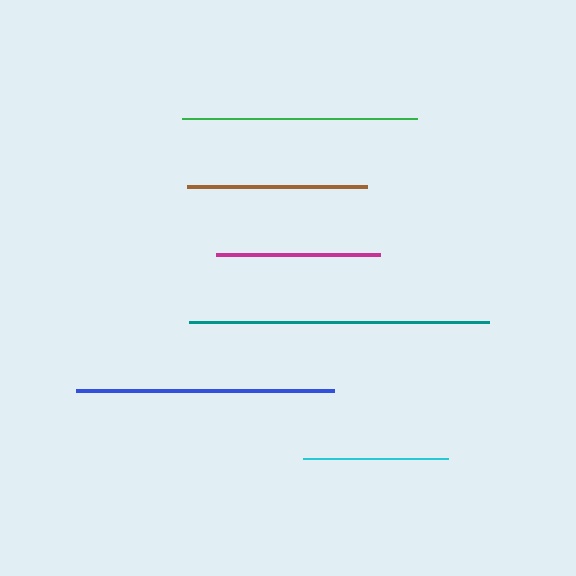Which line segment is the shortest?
The cyan line is the shortest at approximately 145 pixels.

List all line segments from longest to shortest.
From longest to shortest: teal, blue, green, brown, magenta, cyan.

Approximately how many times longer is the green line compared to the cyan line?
The green line is approximately 1.6 times the length of the cyan line.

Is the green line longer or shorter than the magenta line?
The green line is longer than the magenta line.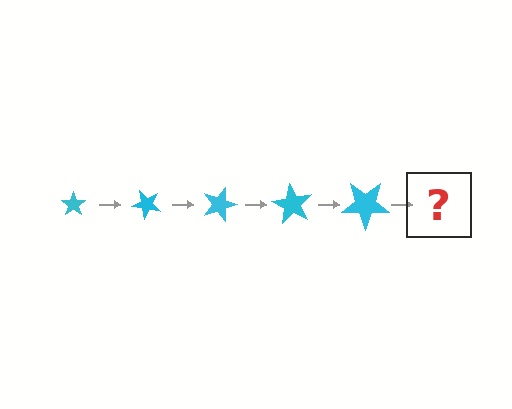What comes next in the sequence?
The next element should be a star, larger than the previous one and rotated 225 degrees from the start.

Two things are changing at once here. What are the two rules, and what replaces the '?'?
The two rules are that the star grows larger each step and it rotates 45 degrees each step. The '?' should be a star, larger than the previous one and rotated 225 degrees from the start.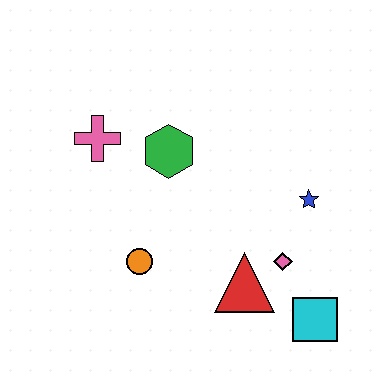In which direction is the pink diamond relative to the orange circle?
The pink diamond is to the right of the orange circle.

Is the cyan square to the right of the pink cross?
Yes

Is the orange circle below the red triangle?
No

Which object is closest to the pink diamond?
The red triangle is closest to the pink diamond.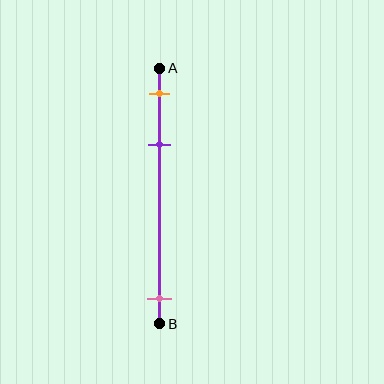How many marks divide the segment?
There are 3 marks dividing the segment.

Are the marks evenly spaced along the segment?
No, the marks are not evenly spaced.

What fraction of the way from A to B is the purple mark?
The purple mark is approximately 30% (0.3) of the way from A to B.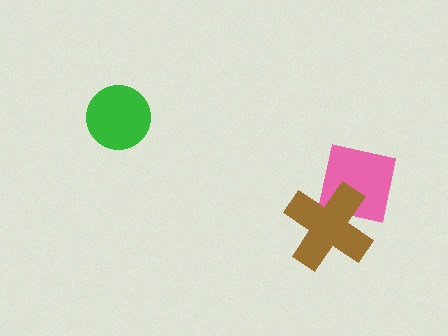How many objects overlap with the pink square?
1 object overlaps with the pink square.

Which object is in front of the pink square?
The brown cross is in front of the pink square.